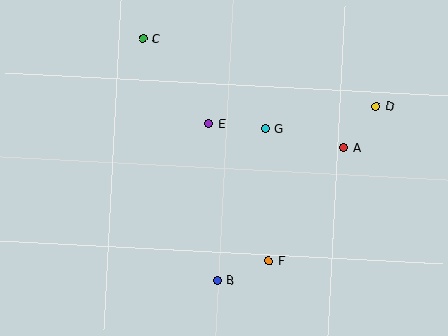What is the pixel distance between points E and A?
The distance between E and A is 137 pixels.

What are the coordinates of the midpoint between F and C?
The midpoint between F and C is at (206, 150).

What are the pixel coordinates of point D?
Point D is at (376, 106).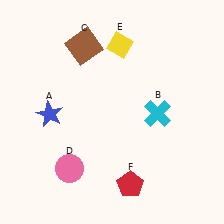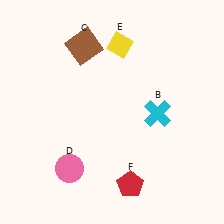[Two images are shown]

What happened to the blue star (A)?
The blue star (A) was removed in Image 2. It was in the bottom-left area of Image 1.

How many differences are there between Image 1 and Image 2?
There is 1 difference between the two images.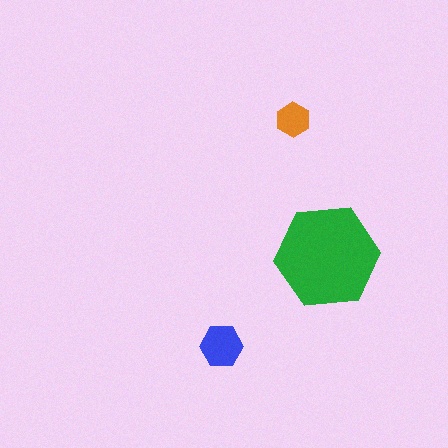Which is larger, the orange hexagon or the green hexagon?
The green one.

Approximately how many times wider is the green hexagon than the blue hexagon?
About 2.5 times wider.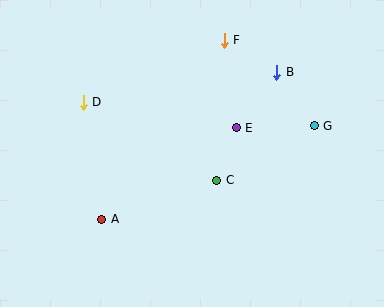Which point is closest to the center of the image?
Point C at (217, 180) is closest to the center.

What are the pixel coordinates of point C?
Point C is at (217, 180).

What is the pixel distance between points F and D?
The distance between F and D is 154 pixels.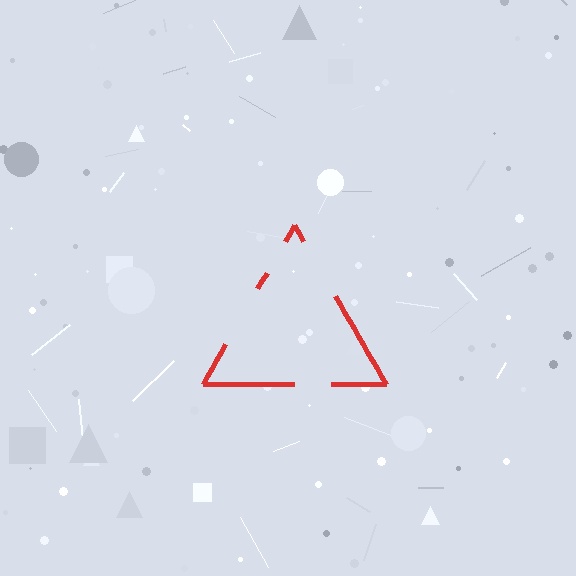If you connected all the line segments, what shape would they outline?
They would outline a triangle.